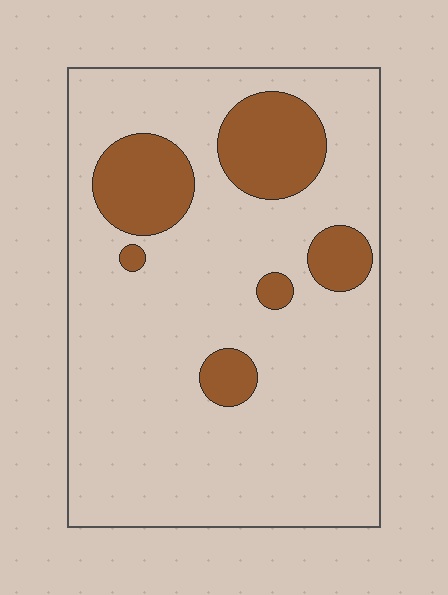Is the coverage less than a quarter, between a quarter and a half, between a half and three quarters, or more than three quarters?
Less than a quarter.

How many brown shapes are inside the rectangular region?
6.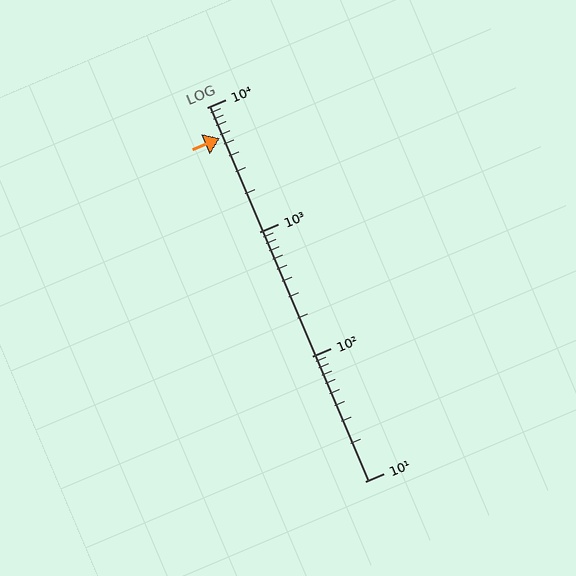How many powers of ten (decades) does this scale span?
The scale spans 3 decades, from 10 to 10000.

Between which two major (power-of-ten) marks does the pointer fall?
The pointer is between 1000 and 10000.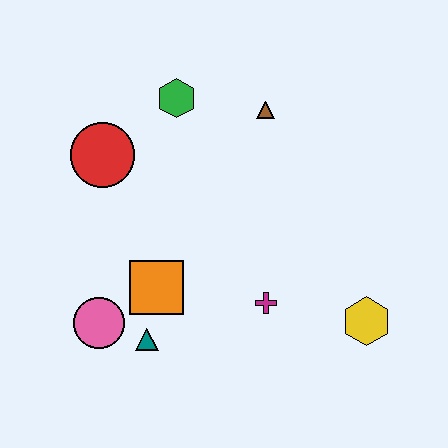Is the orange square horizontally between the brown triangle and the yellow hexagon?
No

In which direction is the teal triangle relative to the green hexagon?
The teal triangle is below the green hexagon.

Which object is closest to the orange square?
The teal triangle is closest to the orange square.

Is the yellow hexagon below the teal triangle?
No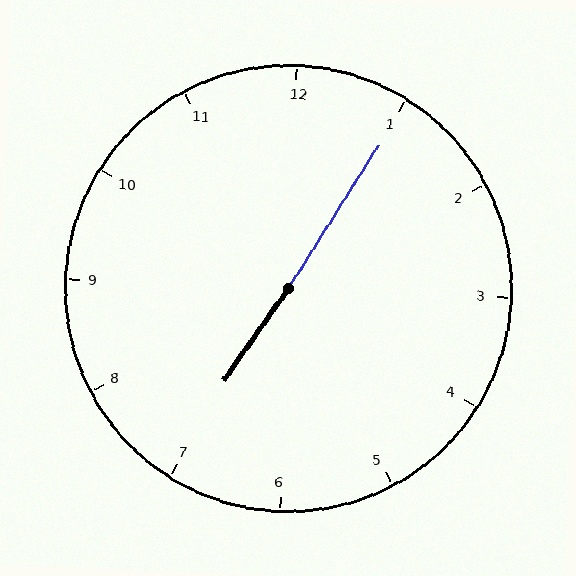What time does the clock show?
7:05.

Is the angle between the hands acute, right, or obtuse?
It is obtuse.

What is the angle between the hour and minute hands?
Approximately 178 degrees.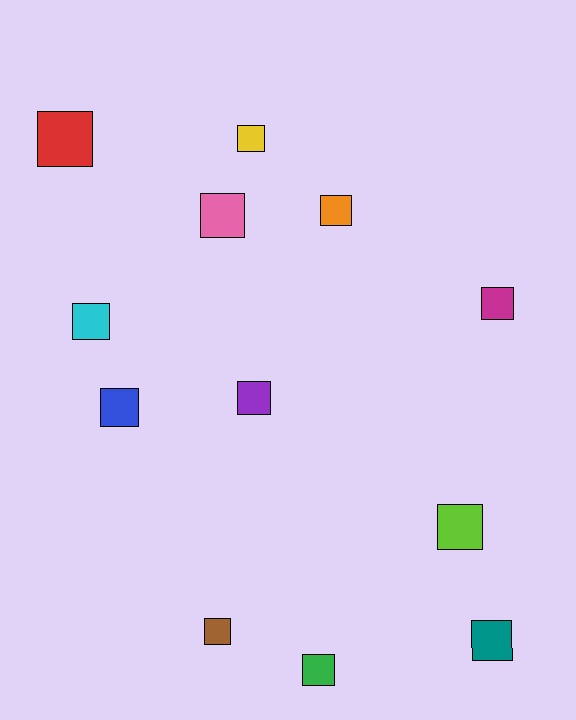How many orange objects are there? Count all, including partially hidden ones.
There is 1 orange object.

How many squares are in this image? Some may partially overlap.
There are 12 squares.